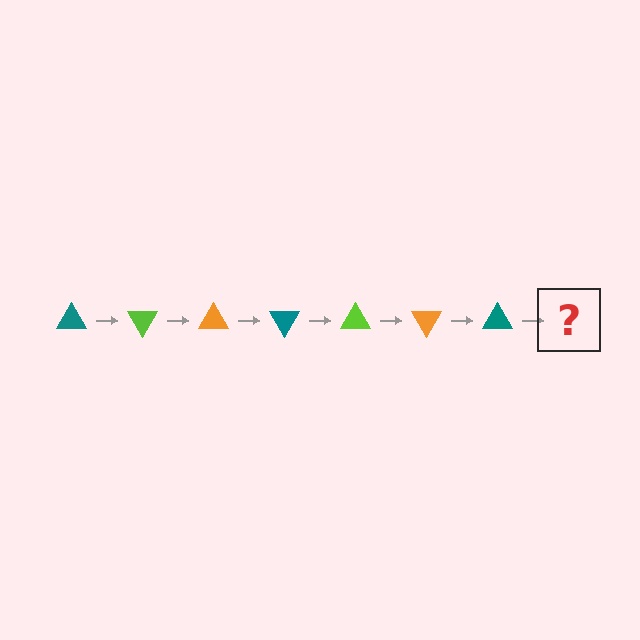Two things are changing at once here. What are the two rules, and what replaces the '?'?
The two rules are that it rotates 60 degrees each step and the color cycles through teal, lime, and orange. The '?' should be a lime triangle, rotated 420 degrees from the start.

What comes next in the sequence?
The next element should be a lime triangle, rotated 420 degrees from the start.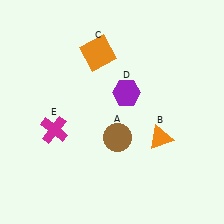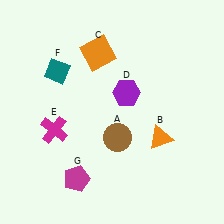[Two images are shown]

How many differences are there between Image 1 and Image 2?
There are 2 differences between the two images.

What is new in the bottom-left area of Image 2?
A magenta pentagon (G) was added in the bottom-left area of Image 2.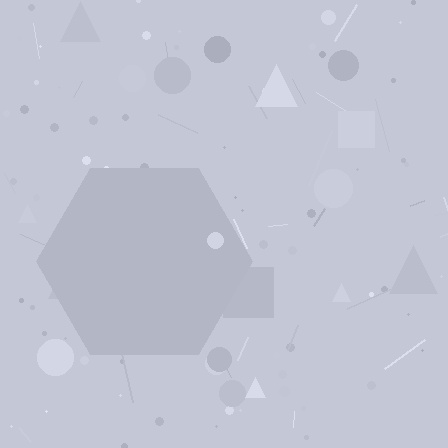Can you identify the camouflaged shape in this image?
The camouflaged shape is a hexagon.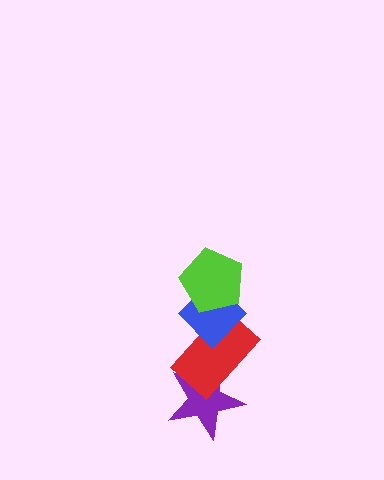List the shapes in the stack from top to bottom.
From top to bottom: the lime pentagon, the blue diamond, the red rectangle, the purple star.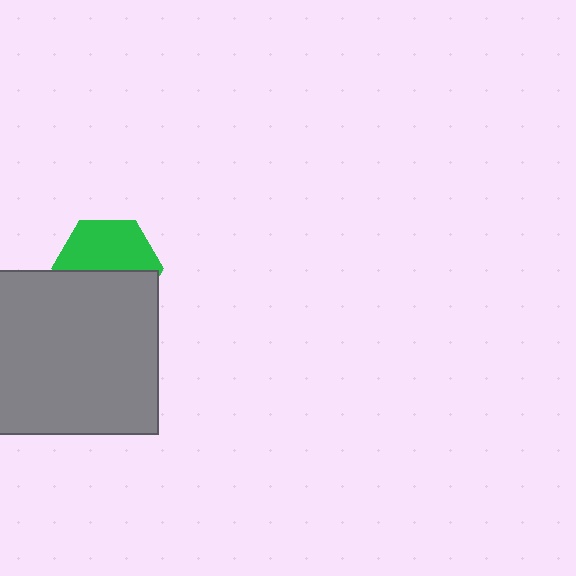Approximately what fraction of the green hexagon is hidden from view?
Roughly 49% of the green hexagon is hidden behind the gray square.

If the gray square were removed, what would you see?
You would see the complete green hexagon.